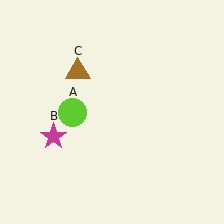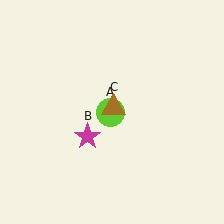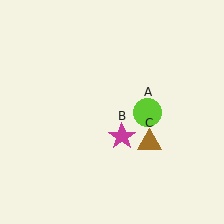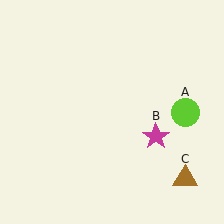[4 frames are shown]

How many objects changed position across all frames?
3 objects changed position: lime circle (object A), magenta star (object B), brown triangle (object C).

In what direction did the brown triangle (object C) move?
The brown triangle (object C) moved down and to the right.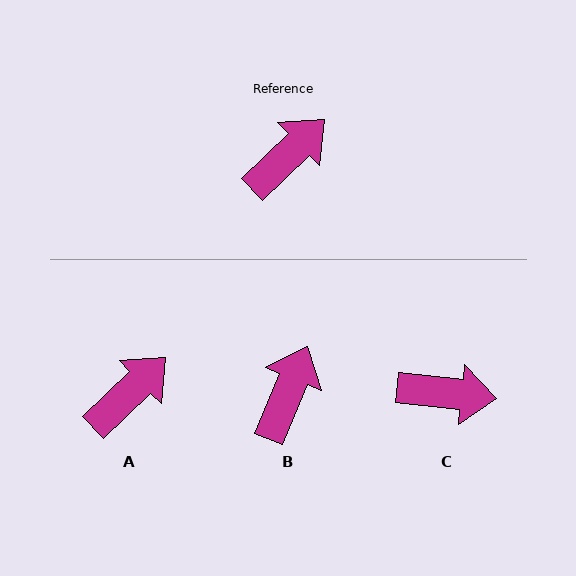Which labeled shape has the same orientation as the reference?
A.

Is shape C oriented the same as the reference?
No, it is off by about 50 degrees.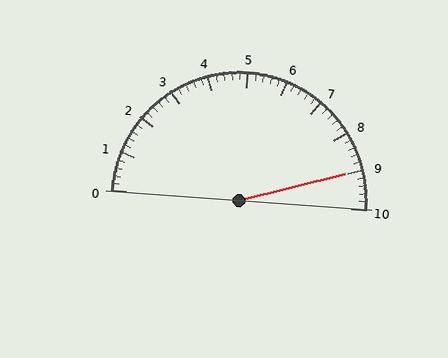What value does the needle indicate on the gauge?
The needle indicates approximately 9.0.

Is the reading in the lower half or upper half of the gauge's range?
The reading is in the upper half of the range (0 to 10).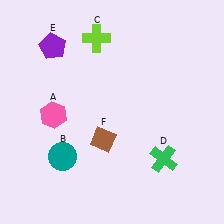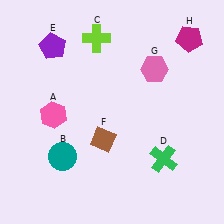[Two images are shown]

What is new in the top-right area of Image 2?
A magenta pentagon (H) was added in the top-right area of Image 2.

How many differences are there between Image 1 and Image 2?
There are 2 differences between the two images.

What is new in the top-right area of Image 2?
A pink hexagon (G) was added in the top-right area of Image 2.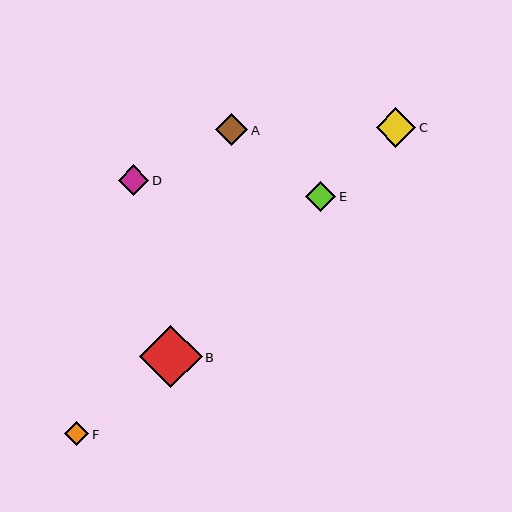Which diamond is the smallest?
Diamond F is the smallest with a size of approximately 24 pixels.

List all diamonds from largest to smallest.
From largest to smallest: B, C, A, D, E, F.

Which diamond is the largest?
Diamond B is the largest with a size of approximately 62 pixels.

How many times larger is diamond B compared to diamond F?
Diamond B is approximately 2.6 times the size of diamond F.